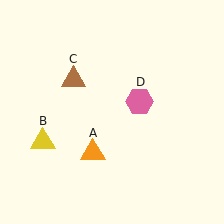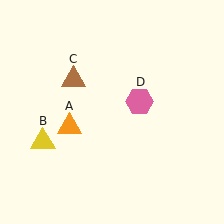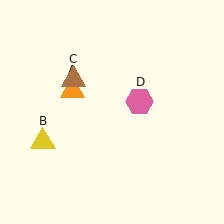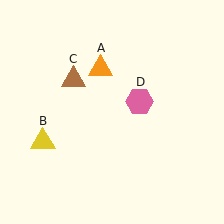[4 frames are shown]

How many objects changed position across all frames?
1 object changed position: orange triangle (object A).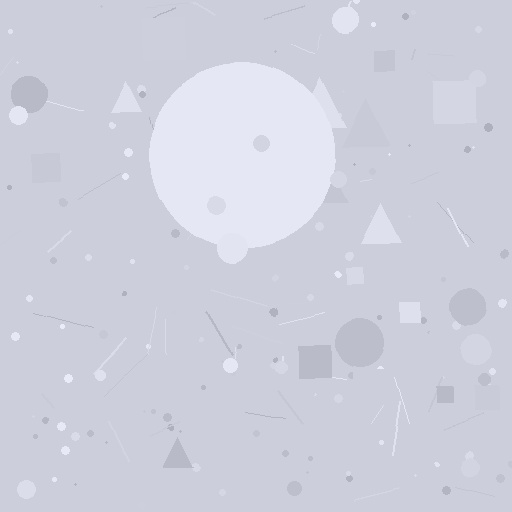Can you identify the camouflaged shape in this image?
The camouflaged shape is a circle.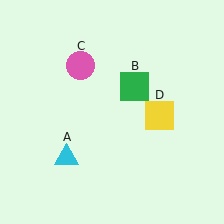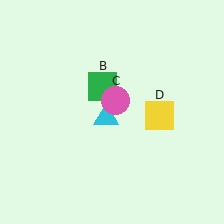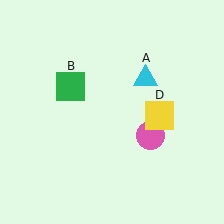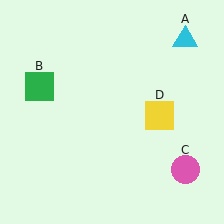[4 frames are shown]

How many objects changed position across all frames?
3 objects changed position: cyan triangle (object A), green square (object B), pink circle (object C).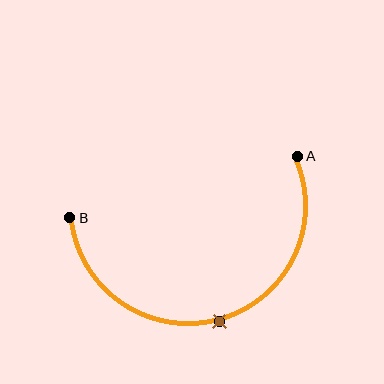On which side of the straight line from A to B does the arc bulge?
The arc bulges below the straight line connecting A and B.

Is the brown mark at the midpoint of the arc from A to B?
Yes. The brown mark lies on the arc at equal arc-length from both A and B — it is the arc midpoint.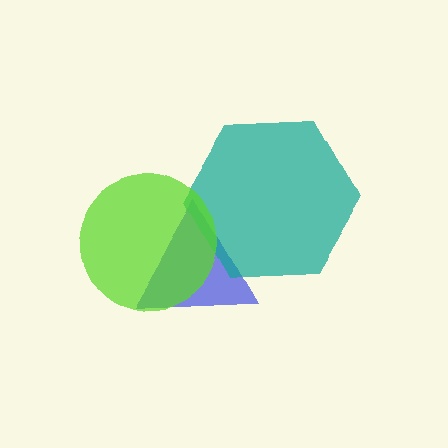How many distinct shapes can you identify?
There are 3 distinct shapes: a blue triangle, a teal hexagon, a lime circle.